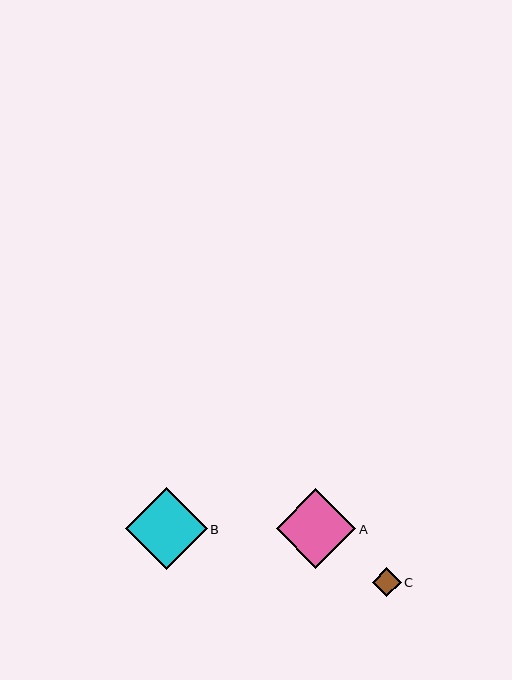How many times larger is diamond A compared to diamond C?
Diamond A is approximately 2.7 times the size of diamond C.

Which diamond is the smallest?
Diamond C is the smallest with a size of approximately 29 pixels.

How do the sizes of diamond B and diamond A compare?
Diamond B and diamond A are approximately the same size.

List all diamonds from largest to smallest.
From largest to smallest: B, A, C.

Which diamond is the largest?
Diamond B is the largest with a size of approximately 82 pixels.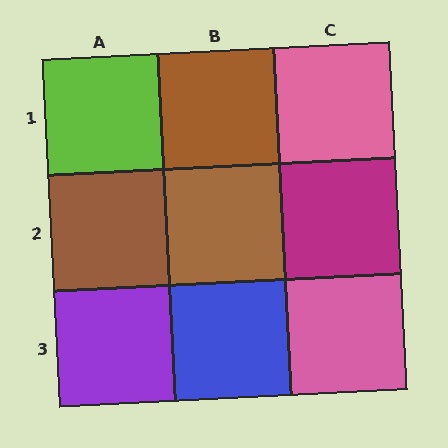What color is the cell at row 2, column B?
Brown.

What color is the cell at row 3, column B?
Blue.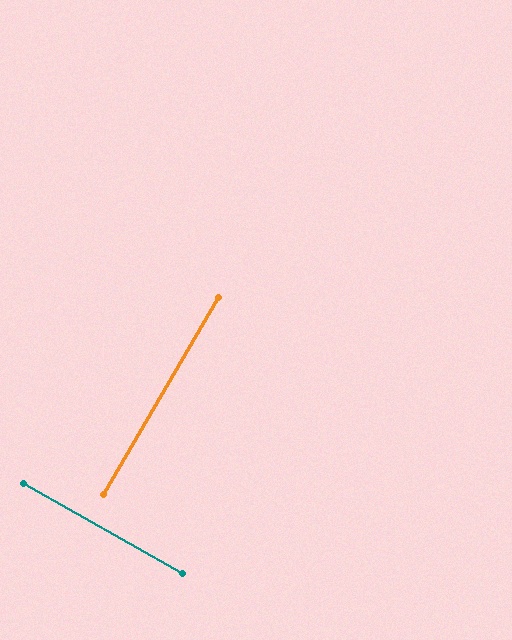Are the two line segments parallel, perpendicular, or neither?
Perpendicular — they meet at approximately 89°.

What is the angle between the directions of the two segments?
Approximately 89 degrees.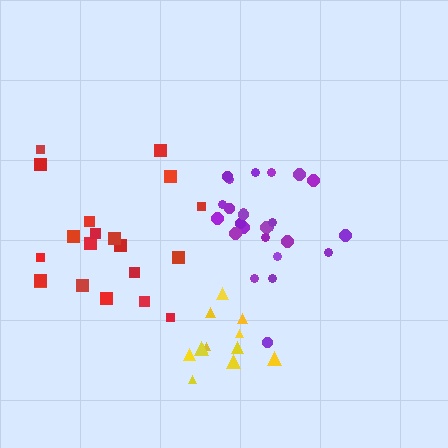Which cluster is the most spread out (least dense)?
Red.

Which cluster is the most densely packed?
Purple.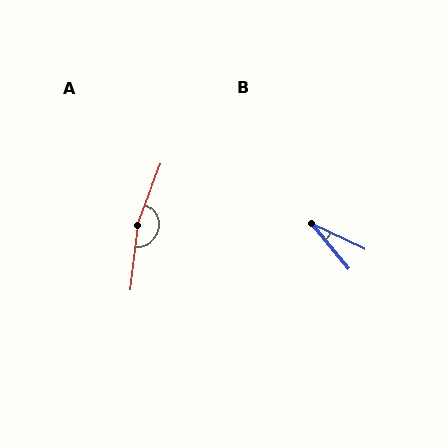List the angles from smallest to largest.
B (25°), A (165°).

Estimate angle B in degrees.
Approximately 25 degrees.